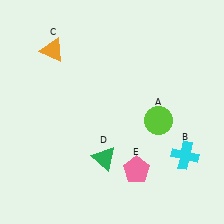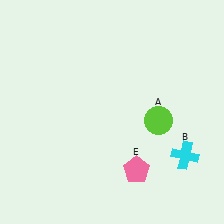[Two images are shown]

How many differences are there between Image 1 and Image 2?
There are 2 differences between the two images.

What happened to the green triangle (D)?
The green triangle (D) was removed in Image 2. It was in the bottom-left area of Image 1.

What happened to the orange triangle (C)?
The orange triangle (C) was removed in Image 2. It was in the top-left area of Image 1.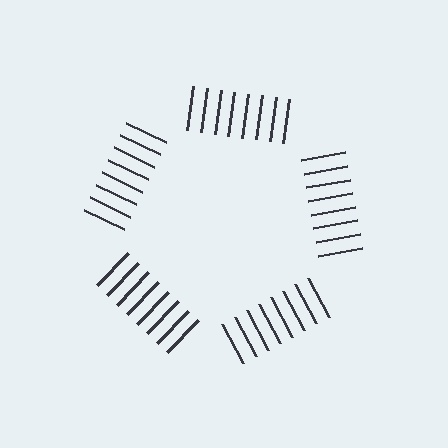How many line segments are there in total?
40 — 8 along each of the 5 edges.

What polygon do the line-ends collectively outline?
An illusory pentagon — the line segments terminate on its edges but no continuous stroke is drawn.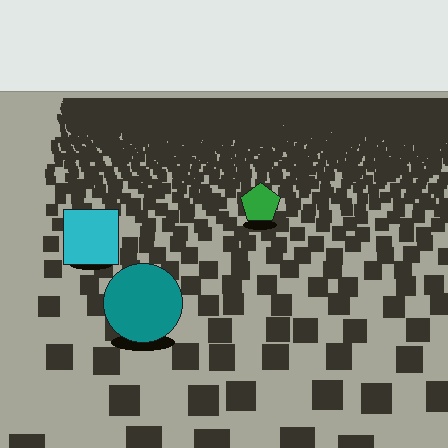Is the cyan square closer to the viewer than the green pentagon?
Yes. The cyan square is closer — you can tell from the texture gradient: the ground texture is coarser near it.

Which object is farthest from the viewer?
The green pentagon is farthest from the viewer. It appears smaller and the ground texture around it is denser.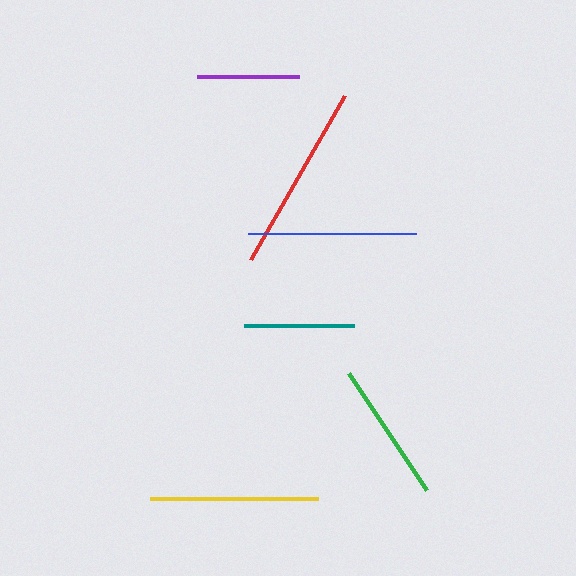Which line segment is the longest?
The red line is the longest at approximately 189 pixels.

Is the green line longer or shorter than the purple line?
The green line is longer than the purple line.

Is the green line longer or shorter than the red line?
The red line is longer than the green line.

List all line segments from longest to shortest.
From longest to shortest: red, yellow, blue, green, teal, purple.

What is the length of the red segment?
The red segment is approximately 189 pixels long.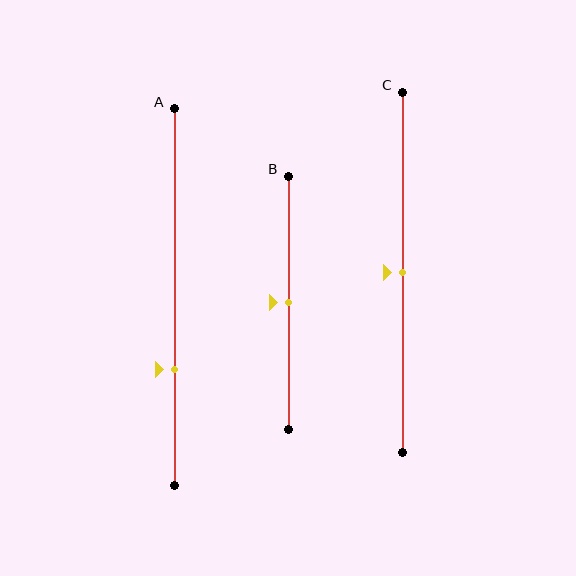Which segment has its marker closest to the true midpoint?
Segment B has its marker closest to the true midpoint.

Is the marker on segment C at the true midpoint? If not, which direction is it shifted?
Yes, the marker on segment C is at the true midpoint.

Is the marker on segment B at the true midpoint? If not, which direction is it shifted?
Yes, the marker on segment B is at the true midpoint.